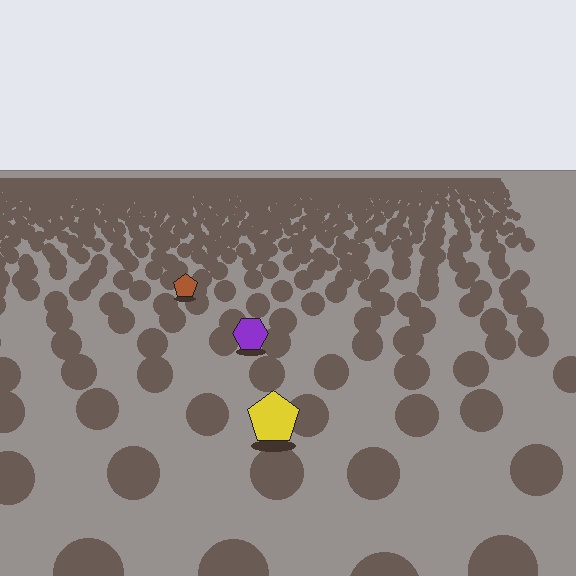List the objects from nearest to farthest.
From nearest to farthest: the yellow pentagon, the purple hexagon, the brown pentagon.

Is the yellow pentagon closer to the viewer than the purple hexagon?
Yes. The yellow pentagon is closer — you can tell from the texture gradient: the ground texture is coarser near it.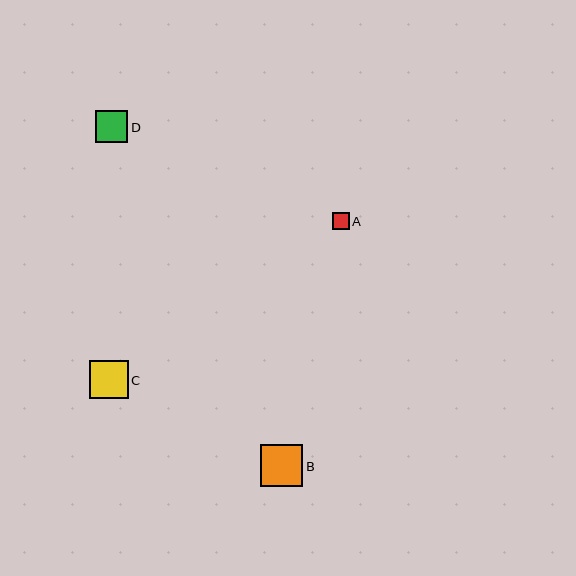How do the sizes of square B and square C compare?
Square B and square C are approximately the same size.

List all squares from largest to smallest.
From largest to smallest: B, C, D, A.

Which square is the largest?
Square B is the largest with a size of approximately 42 pixels.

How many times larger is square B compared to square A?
Square B is approximately 2.5 times the size of square A.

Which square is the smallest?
Square A is the smallest with a size of approximately 17 pixels.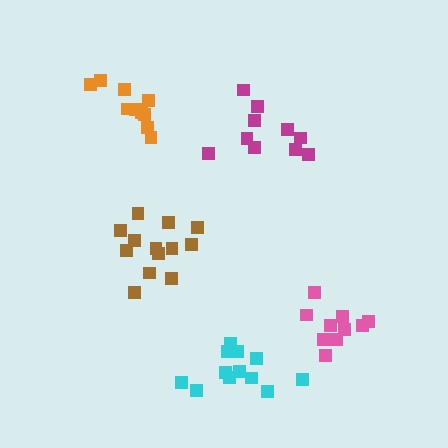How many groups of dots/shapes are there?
There are 5 groups.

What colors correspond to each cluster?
The clusters are colored: brown, pink, magenta, cyan, orange.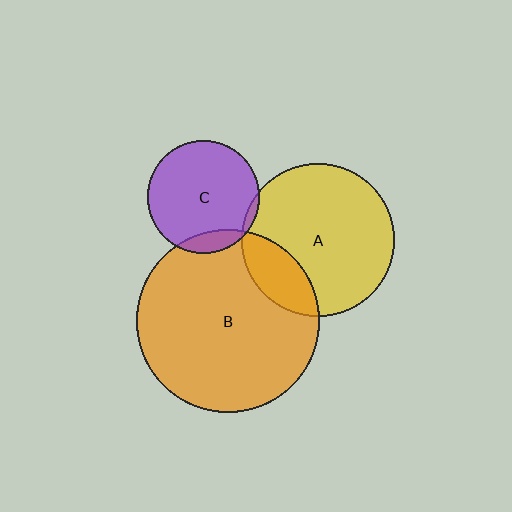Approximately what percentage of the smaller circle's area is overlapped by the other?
Approximately 10%.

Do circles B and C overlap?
Yes.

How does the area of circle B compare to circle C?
Approximately 2.7 times.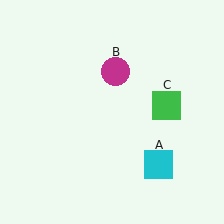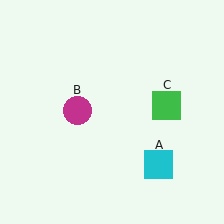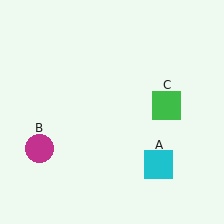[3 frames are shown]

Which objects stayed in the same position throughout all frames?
Cyan square (object A) and green square (object C) remained stationary.